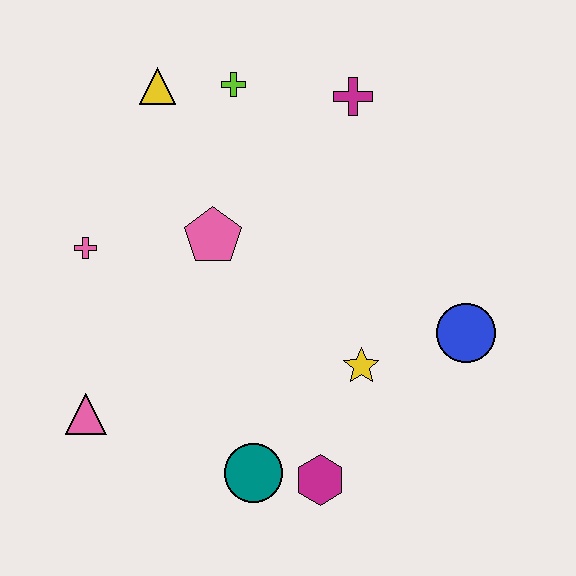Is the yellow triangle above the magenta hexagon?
Yes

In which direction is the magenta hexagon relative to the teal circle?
The magenta hexagon is to the right of the teal circle.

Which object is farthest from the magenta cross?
The pink triangle is farthest from the magenta cross.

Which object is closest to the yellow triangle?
The lime cross is closest to the yellow triangle.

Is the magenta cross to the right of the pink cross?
Yes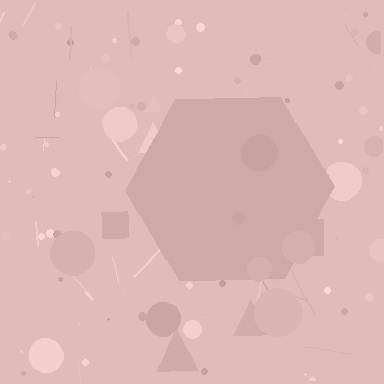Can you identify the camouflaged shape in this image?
The camouflaged shape is a hexagon.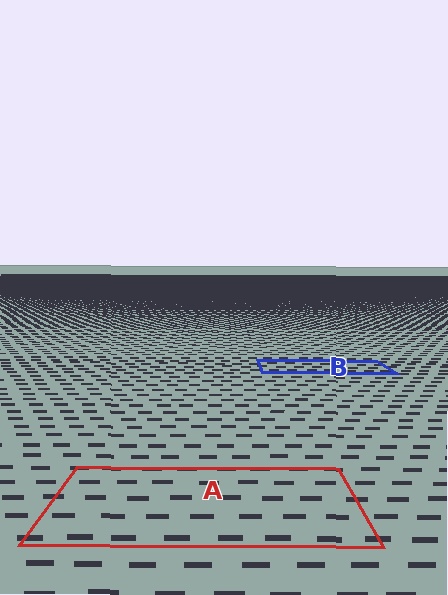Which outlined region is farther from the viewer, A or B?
Region B is farther from the viewer — the texture elements inside it appear smaller and more densely packed.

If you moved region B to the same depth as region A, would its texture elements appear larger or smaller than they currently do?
They would appear larger. At a closer depth, the same texture elements are projected at a bigger on-screen size.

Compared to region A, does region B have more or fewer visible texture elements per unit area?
Region B has more texture elements per unit area — they are packed more densely because it is farther away.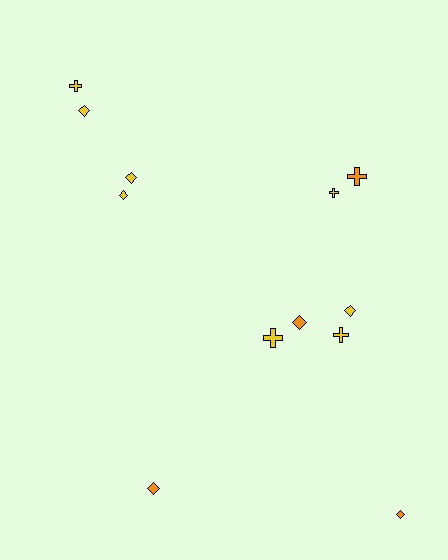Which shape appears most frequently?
Diamond, with 7 objects.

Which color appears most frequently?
Yellow, with 8 objects.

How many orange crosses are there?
There is 1 orange cross.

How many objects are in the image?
There are 12 objects.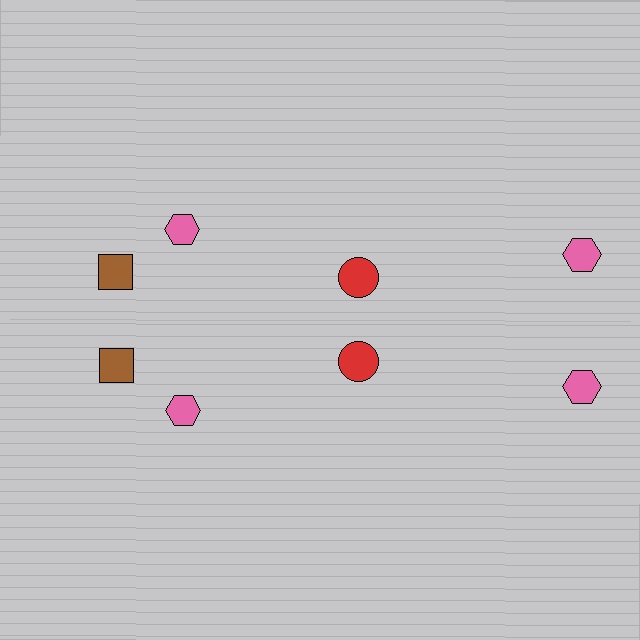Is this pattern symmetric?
Yes, this pattern has bilateral (reflection) symmetry.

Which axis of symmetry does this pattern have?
The pattern has a horizontal axis of symmetry running through the center of the image.